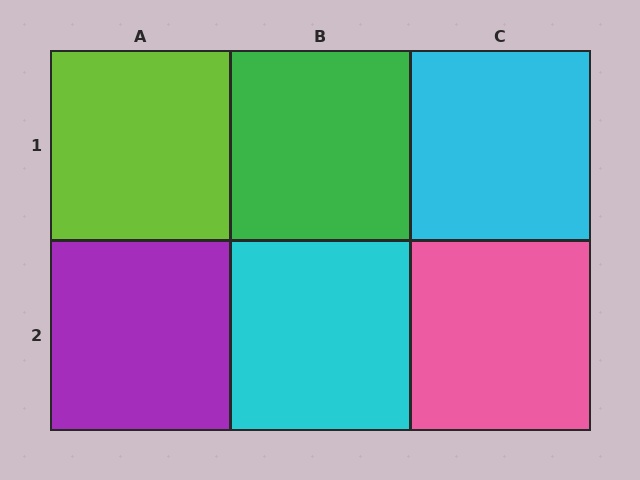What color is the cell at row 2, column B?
Cyan.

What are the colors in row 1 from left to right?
Lime, green, cyan.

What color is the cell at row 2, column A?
Purple.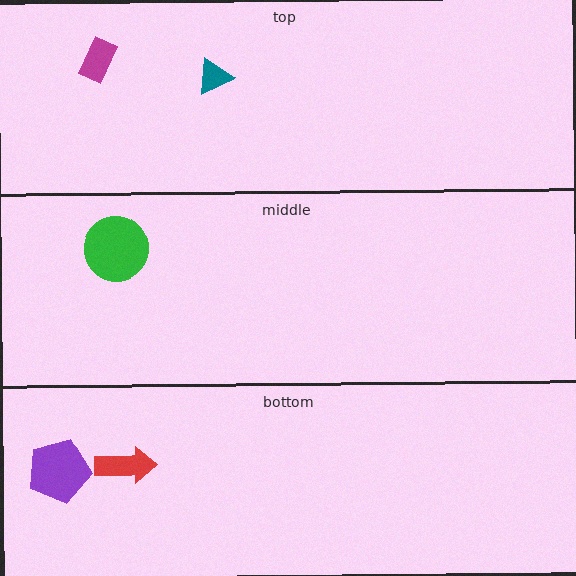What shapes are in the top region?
The magenta rectangle, the teal triangle.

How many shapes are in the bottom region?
2.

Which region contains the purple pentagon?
The bottom region.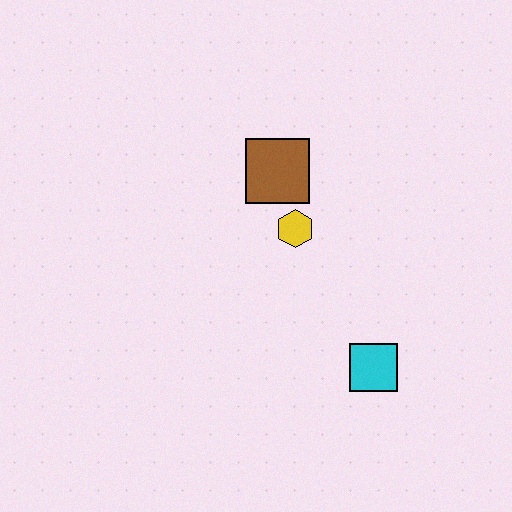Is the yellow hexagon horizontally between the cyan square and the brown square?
Yes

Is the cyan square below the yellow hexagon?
Yes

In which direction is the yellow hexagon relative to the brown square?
The yellow hexagon is below the brown square.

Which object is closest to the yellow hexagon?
The brown square is closest to the yellow hexagon.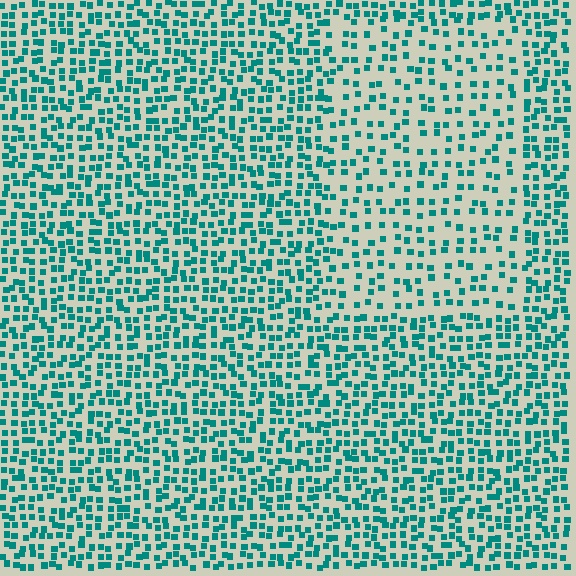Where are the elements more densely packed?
The elements are more densely packed outside the rectangle boundary.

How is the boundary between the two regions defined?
The boundary is defined by a change in element density (approximately 1.9x ratio). All elements are the same color, size, and shape.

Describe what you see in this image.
The image contains small teal elements arranged at two different densities. A rectangle-shaped region is visible where the elements are less densely packed than the surrounding area.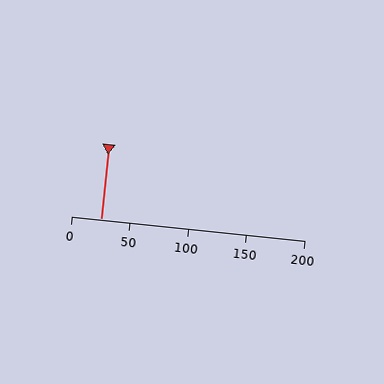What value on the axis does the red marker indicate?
The marker indicates approximately 25.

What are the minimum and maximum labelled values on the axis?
The axis runs from 0 to 200.